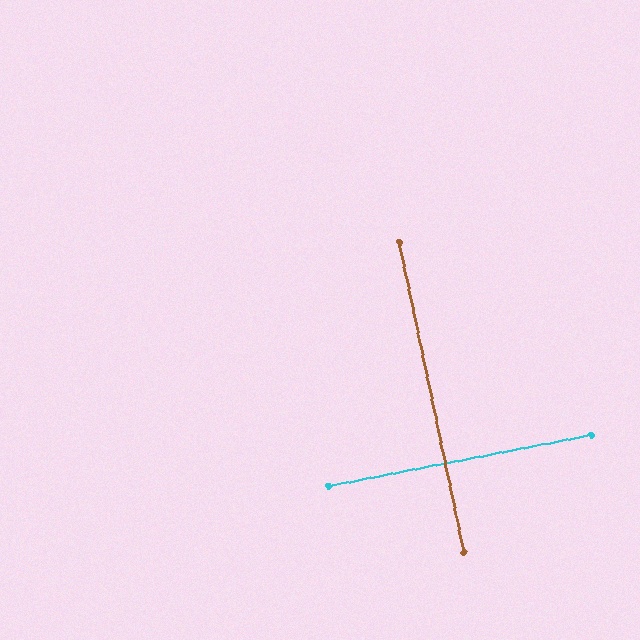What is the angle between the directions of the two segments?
Approximately 89 degrees.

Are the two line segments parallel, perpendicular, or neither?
Perpendicular — they meet at approximately 89°.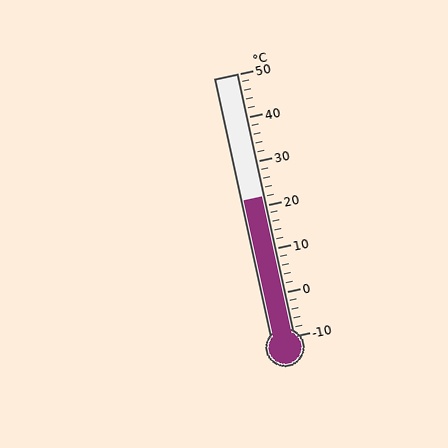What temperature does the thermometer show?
The thermometer shows approximately 22°C.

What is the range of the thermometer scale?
The thermometer scale ranges from -10°C to 50°C.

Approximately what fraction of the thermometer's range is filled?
The thermometer is filled to approximately 55% of its range.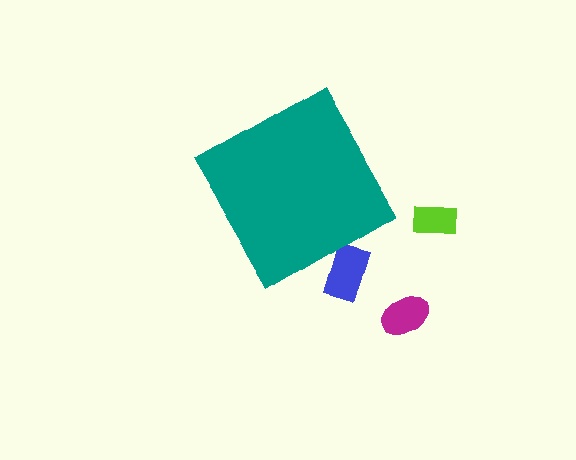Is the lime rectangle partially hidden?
No, the lime rectangle is fully visible.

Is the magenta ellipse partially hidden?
No, the magenta ellipse is fully visible.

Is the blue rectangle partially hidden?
Yes, the blue rectangle is partially hidden behind the teal diamond.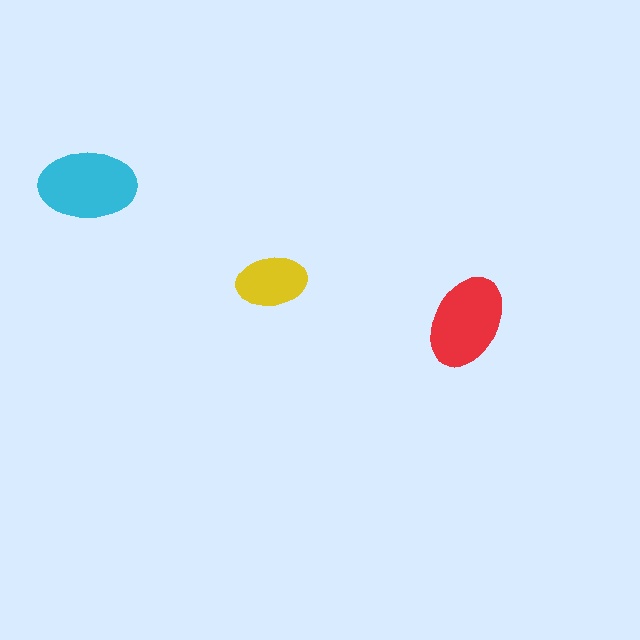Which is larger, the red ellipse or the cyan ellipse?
The cyan one.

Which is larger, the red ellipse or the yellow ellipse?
The red one.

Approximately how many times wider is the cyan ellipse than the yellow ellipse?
About 1.5 times wider.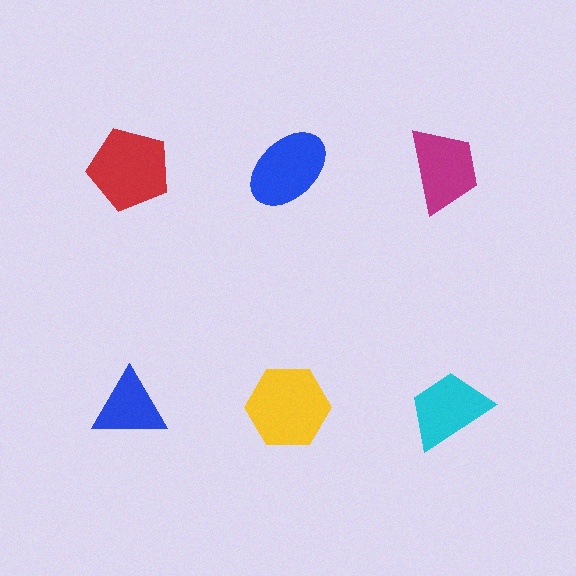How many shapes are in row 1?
3 shapes.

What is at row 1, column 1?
A red pentagon.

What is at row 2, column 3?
A cyan trapezoid.